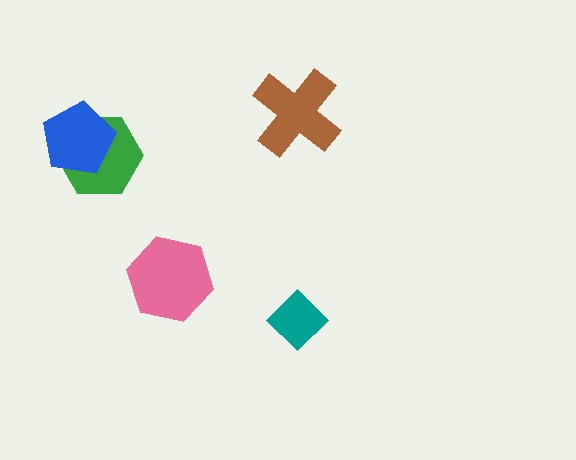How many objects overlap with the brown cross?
0 objects overlap with the brown cross.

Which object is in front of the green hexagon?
The blue pentagon is in front of the green hexagon.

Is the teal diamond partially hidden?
No, no other shape covers it.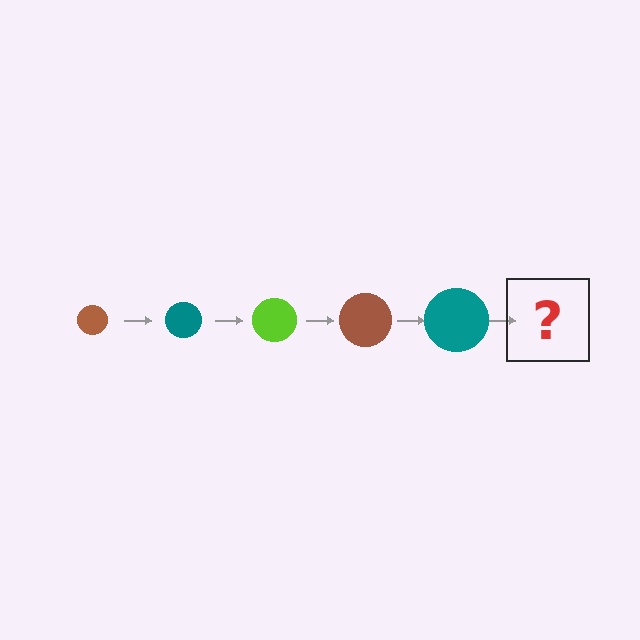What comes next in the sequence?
The next element should be a lime circle, larger than the previous one.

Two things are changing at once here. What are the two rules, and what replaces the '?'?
The two rules are that the circle grows larger each step and the color cycles through brown, teal, and lime. The '?' should be a lime circle, larger than the previous one.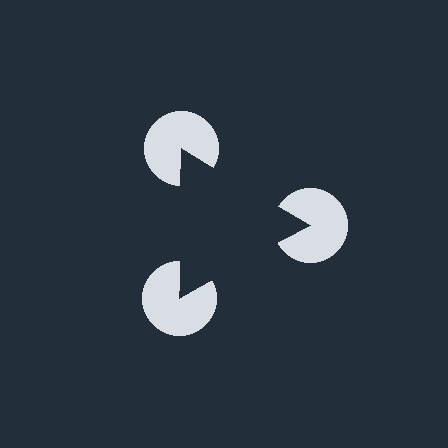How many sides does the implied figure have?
3 sides.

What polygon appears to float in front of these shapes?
An illusory triangle — its edges are inferred from the aligned wedge cuts in the pac-man discs, not physically drawn.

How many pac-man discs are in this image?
There are 3 — one at each vertex of the illusory triangle.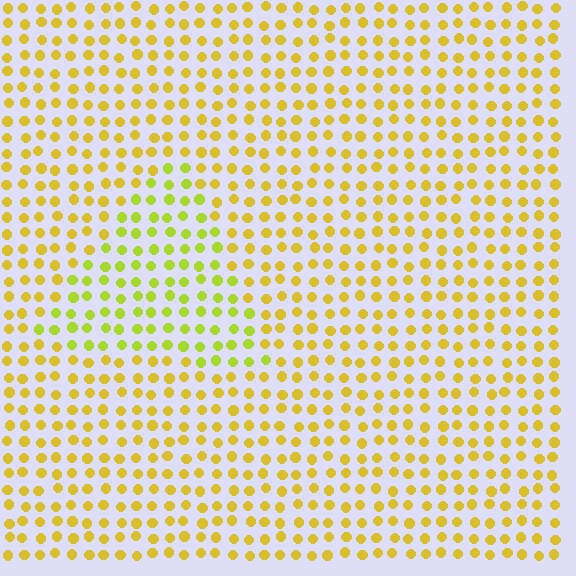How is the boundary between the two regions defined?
The boundary is defined purely by a slight shift in hue (about 27 degrees). Spacing, size, and orientation are identical on both sides.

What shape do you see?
I see a triangle.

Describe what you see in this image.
The image is filled with small yellow elements in a uniform arrangement. A triangle-shaped region is visible where the elements are tinted to a slightly different hue, forming a subtle color boundary.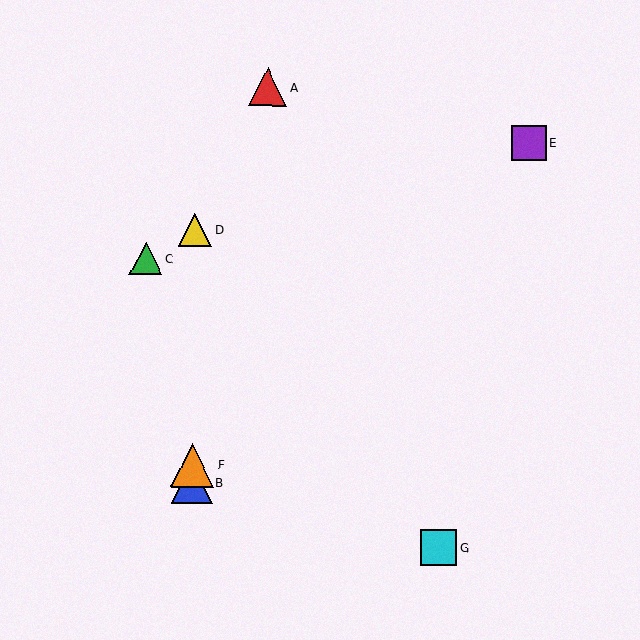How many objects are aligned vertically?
3 objects (B, D, F) are aligned vertically.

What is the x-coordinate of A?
Object A is at x≈268.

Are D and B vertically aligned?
Yes, both are at x≈195.